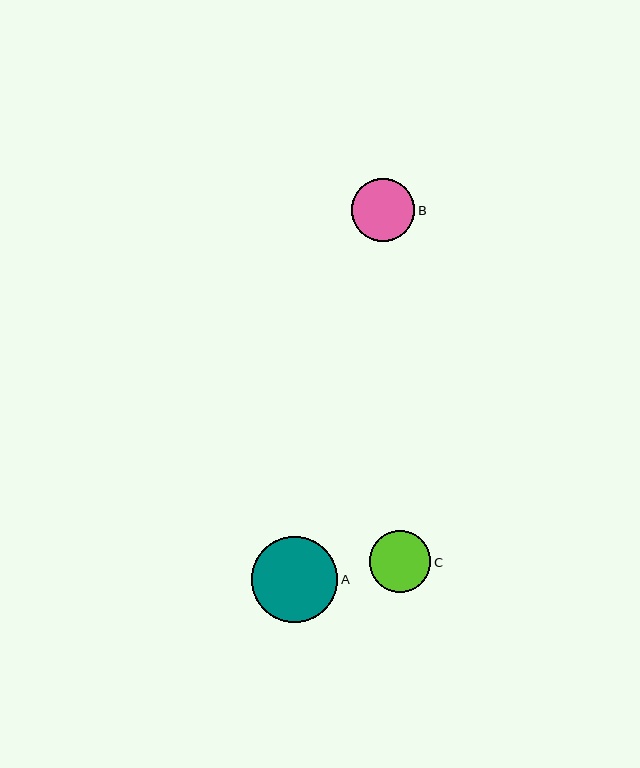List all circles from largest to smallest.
From largest to smallest: A, B, C.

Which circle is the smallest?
Circle C is the smallest with a size of approximately 62 pixels.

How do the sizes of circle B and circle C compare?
Circle B and circle C are approximately the same size.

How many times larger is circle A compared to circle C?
Circle A is approximately 1.4 times the size of circle C.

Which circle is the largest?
Circle A is the largest with a size of approximately 86 pixels.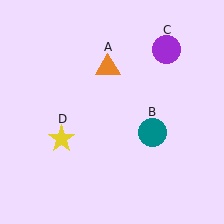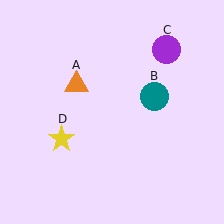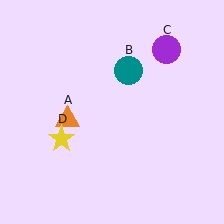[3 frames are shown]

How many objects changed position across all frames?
2 objects changed position: orange triangle (object A), teal circle (object B).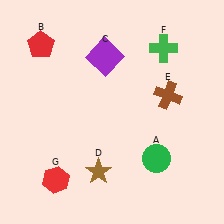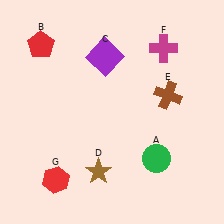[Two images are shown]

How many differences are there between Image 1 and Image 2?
There is 1 difference between the two images.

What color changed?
The cross (F) changed from green in Image 1 to magenta in Image 2.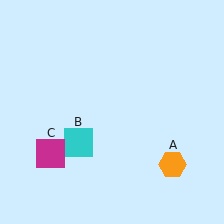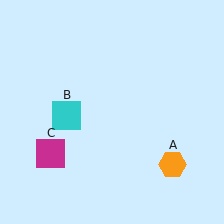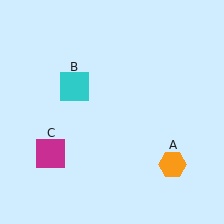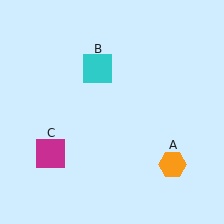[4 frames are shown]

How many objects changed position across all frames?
1 object changed position: cyan square (object B).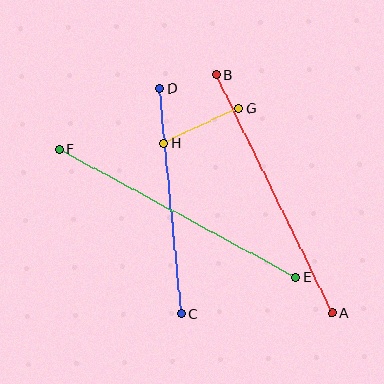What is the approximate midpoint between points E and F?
The midpoint is at approximately (177, 214) pixels.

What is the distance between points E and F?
The distance is approximately 269 pixels.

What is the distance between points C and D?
The distance is approximately 227 pixels.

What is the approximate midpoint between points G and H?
The midpoint is at approximately (201, 126) pixels.